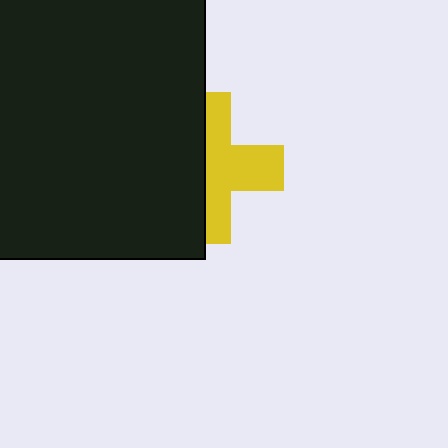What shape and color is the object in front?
The object in front is a black rectangle.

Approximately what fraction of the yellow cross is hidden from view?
Roughly 47% of the yellow cross is hidden behind the black rectangle.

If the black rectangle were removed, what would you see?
You would see the complete yellow cross.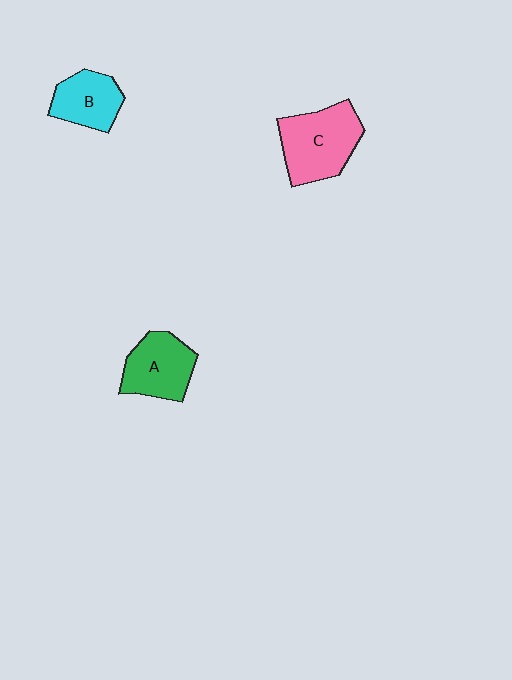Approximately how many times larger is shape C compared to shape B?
Approximately 1.5 times.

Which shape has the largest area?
Shape C (pink).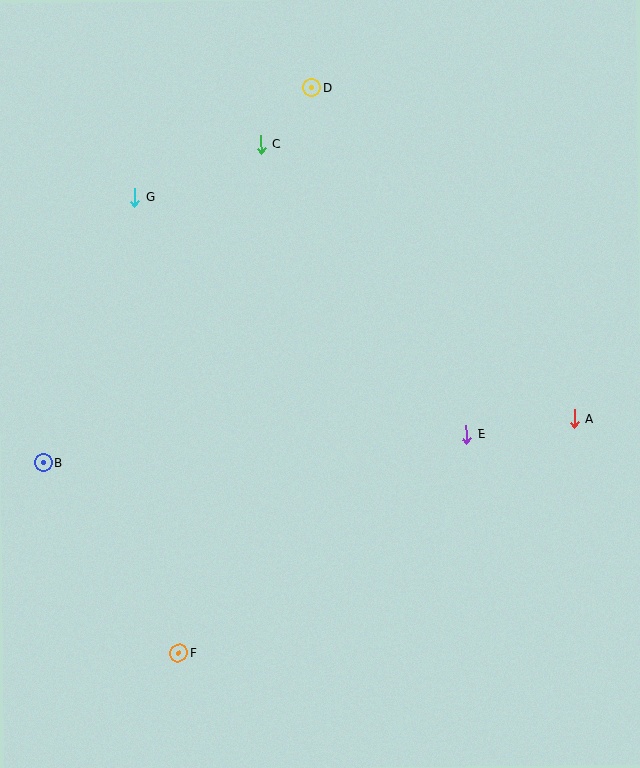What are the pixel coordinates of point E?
Point E is at (466, 435).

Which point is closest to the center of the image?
Point E at (466, 435) is closest to the center.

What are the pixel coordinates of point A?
Point A is at (575, 419).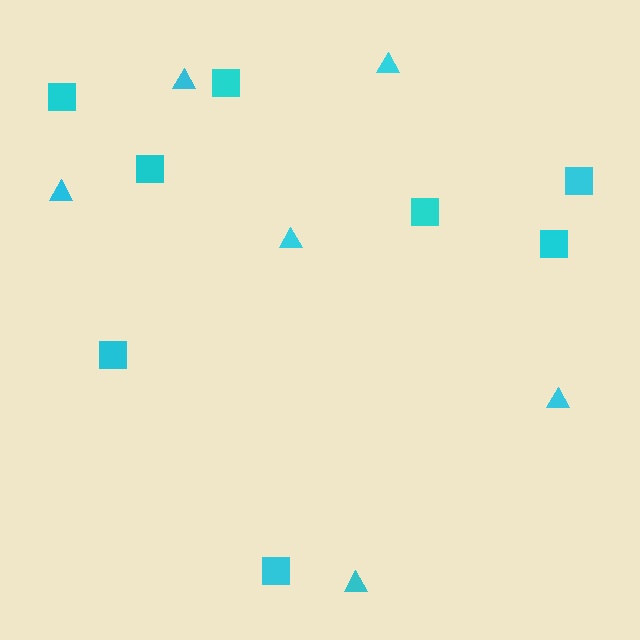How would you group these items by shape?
There are 2 groups: one group of triangles (6) and one group of squares (8).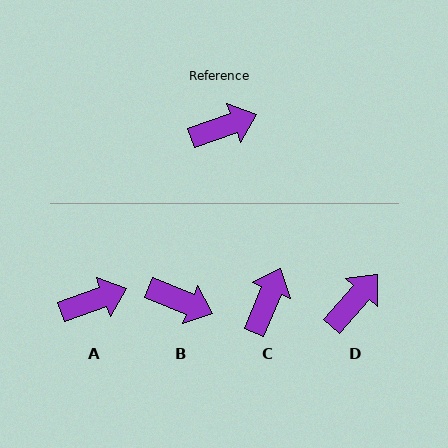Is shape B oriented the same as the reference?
No, it is off by about 41 degrees.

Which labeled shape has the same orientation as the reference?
A.